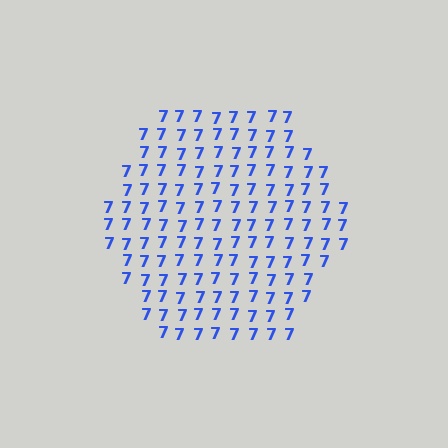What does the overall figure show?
The overall figure shows a hexagon.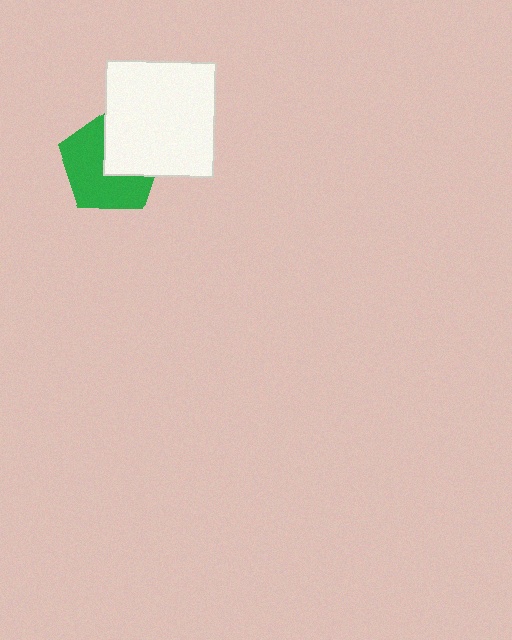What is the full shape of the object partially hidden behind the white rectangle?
The partially hidden object is a green pentagon.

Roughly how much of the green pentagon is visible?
About half of it is visible (roughly 59%).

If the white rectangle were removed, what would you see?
You would see the complete green pentagon.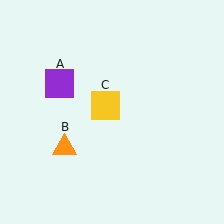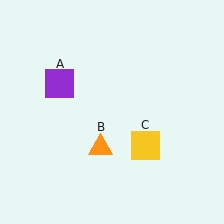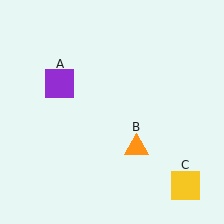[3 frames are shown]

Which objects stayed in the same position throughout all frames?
Purple square (object A) remained stationary.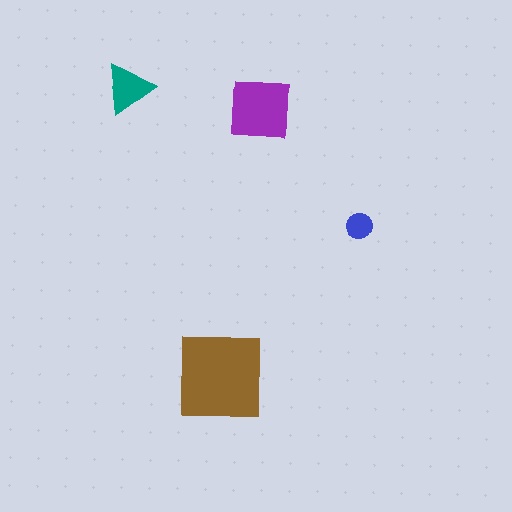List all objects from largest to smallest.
The brown square, the purple square, the teal triangle, the blue circle.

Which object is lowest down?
The brown square is bottommost.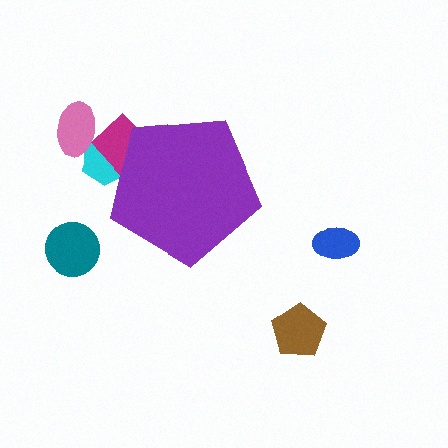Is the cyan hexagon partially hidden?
Yes, the cyan hexagon is partially hidden behind the purple pentagon.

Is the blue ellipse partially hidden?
No, the blue ellipse is fully visible.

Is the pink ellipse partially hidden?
No, the pink ellipse is fully visible.